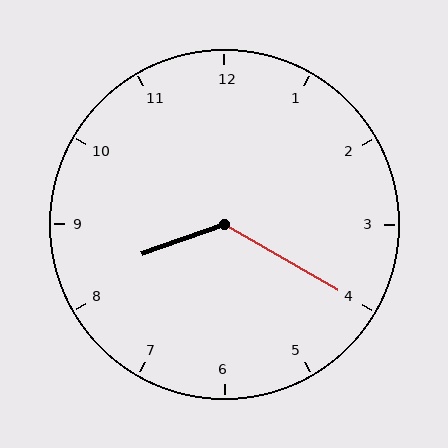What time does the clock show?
8:20.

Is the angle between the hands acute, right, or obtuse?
It is obtuse.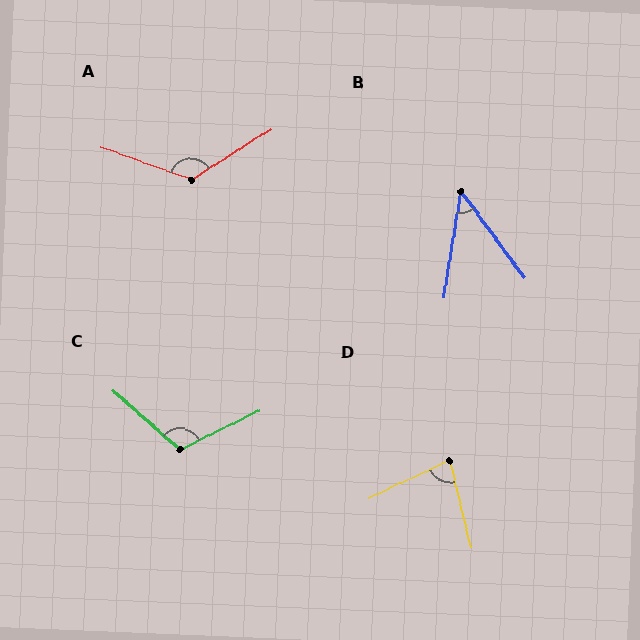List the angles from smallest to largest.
B (45°), D (79°), C (113°), A (128°).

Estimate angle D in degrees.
Approximately 79 degrees.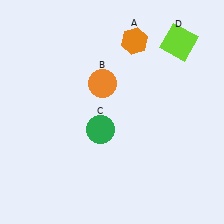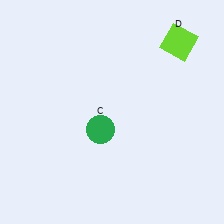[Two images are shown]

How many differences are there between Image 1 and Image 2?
There are 2 differences between the two images.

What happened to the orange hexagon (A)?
The orange hexagon (A) was removed in Image 2. It was in the top-right area of Image 1.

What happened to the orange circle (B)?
The orange circle (B) was removed in Image 2. It was in the top-left area of Image 1.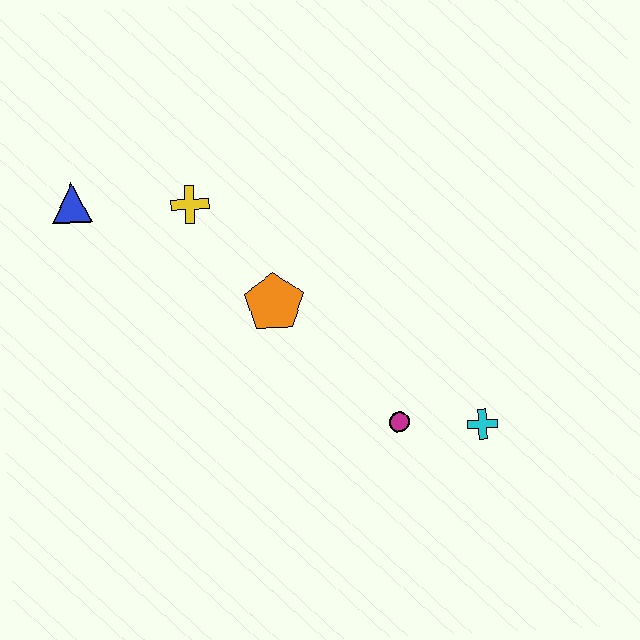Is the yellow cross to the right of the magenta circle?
No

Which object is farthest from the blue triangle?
The cyan cross is farthest from the blue triangle.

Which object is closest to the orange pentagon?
The yellow cross is closest to the orange pentagon.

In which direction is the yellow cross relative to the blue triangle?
The yellow cross is to the right of the blue triangle.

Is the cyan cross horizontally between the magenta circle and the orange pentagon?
No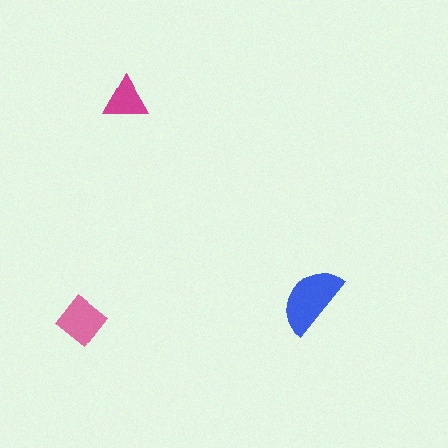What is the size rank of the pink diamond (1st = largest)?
2nd.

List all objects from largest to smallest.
The blue semicircle, the pink diamond, the magenta triangle.